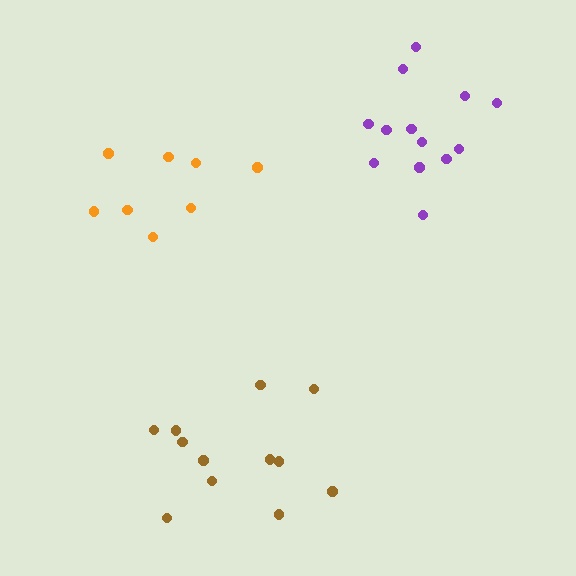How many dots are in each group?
Group 1: 12 dots, Group 2: 13 dots, Group 3: 8 dots (33 total).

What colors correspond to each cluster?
The clusters are colored: brown, purple, orange.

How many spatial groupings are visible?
There are 3 spatial groupings.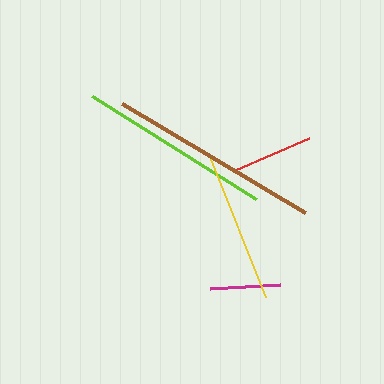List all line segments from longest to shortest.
From longest to shortest: brown, lime, yellow, red, magenta.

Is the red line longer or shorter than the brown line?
The brown line is longer than the red line.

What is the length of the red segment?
The red segment is approximately 82 pixels long.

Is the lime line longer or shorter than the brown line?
The brown line is longer than the lime line.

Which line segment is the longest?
The brown line is the longest at approximately 213 pixels.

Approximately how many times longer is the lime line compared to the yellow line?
The lime line is approximately 1.3 times the length of the yellow line.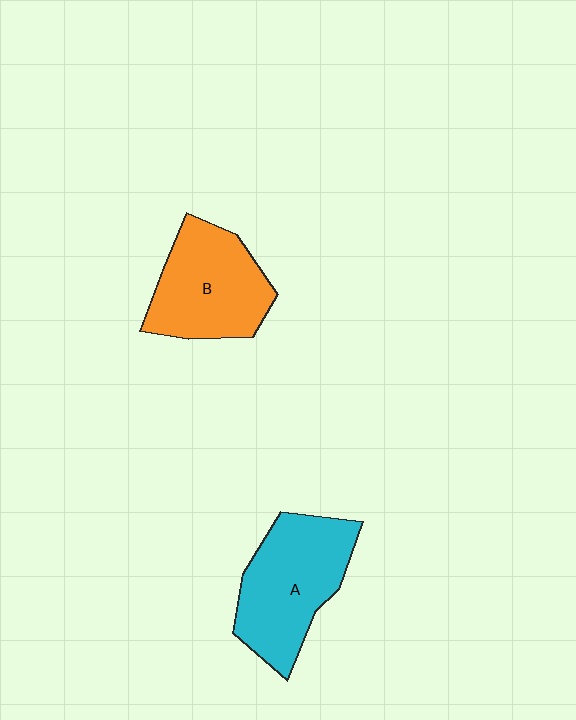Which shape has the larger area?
Shape A (cyan).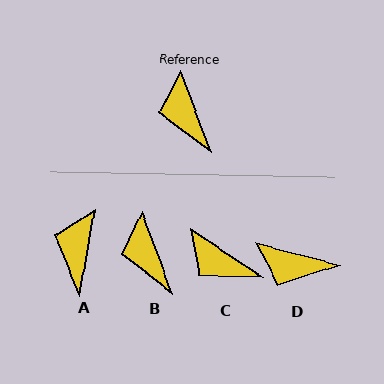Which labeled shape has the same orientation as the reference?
B.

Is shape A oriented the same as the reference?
No, it is off by about 31 degrees.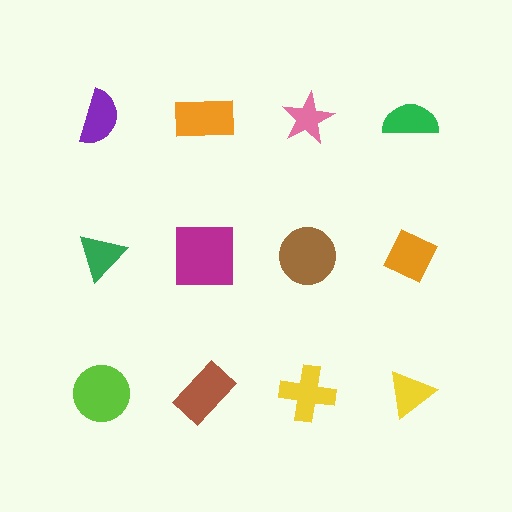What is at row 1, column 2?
An orange rectangle.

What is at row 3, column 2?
A brown rectangle.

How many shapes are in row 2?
4 shapes.